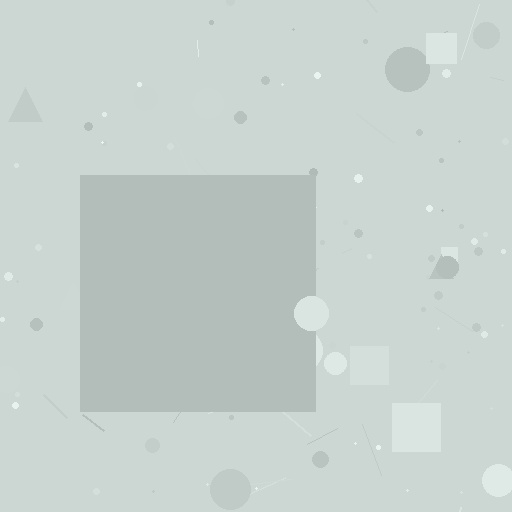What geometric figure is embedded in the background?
A square is embedded in the background.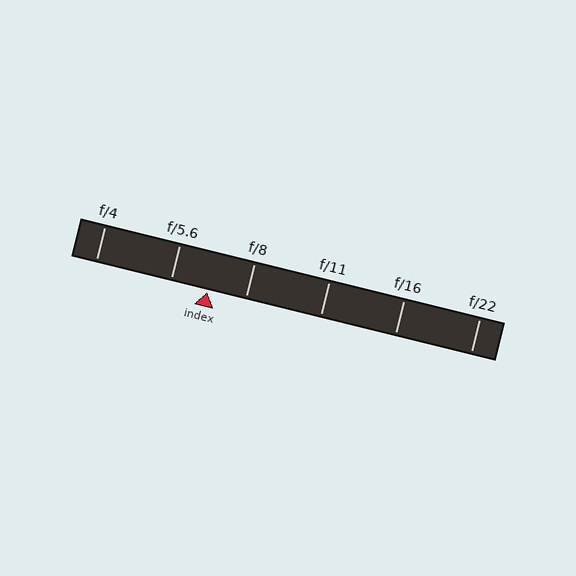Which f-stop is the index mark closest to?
The index mark is closest to f/8.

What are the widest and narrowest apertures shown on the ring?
The widest aperture shown is f/4 and the narrowest is f/22.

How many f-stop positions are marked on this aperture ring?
There are 6 f-stop positions marked.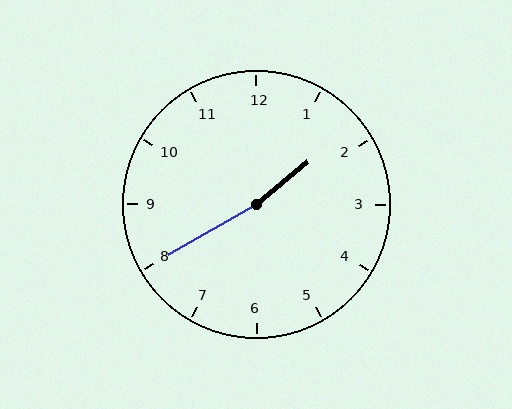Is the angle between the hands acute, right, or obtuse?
It is obtuse.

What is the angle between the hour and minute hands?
Approximately 170 degrees.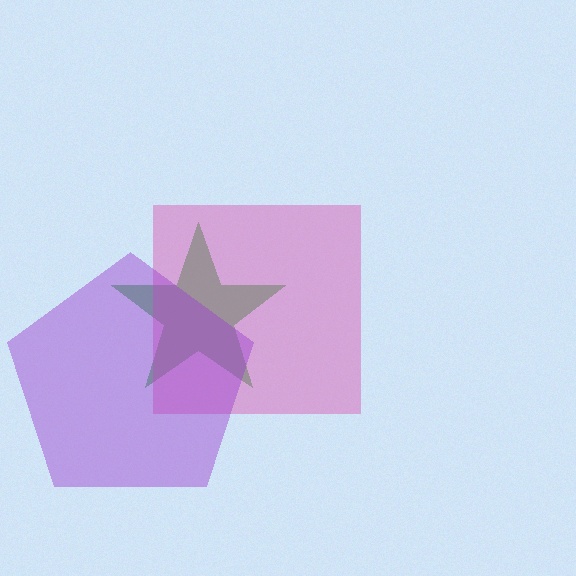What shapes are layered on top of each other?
The layered shapes are: a green star, a pink square, a purple pentagon.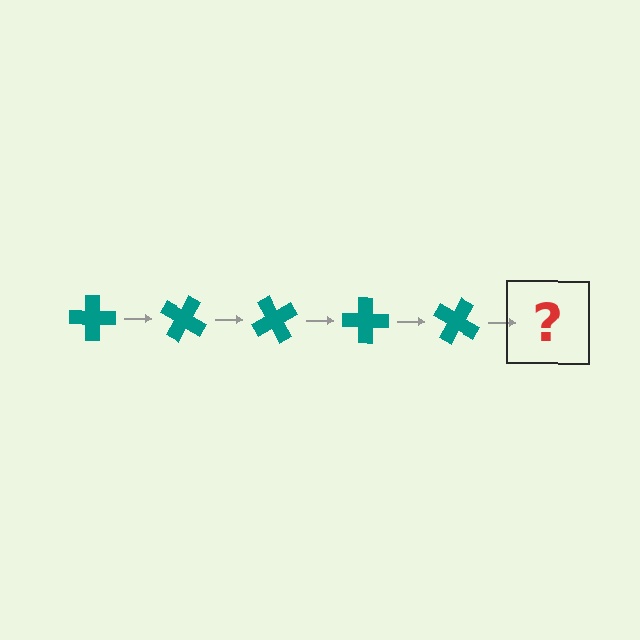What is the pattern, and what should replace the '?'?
The pattern is that the cross rotates 30 degrees each step. The '?' should be a teal cross rotated 150 degrees.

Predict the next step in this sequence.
The next step is a teal cross rotated 150 degrees.